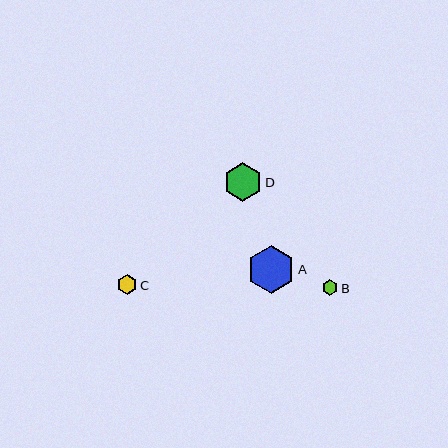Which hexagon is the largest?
Hexagon A is the largest with a size of approximately 47 pixels.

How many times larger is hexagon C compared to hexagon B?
Hexagon C is approximately 1.2 times the size of hexagon B.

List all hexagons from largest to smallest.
From largest to smallest: A, D, C, B.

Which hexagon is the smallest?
Hexagon B is the smallest with a size of approximately 16 pixels.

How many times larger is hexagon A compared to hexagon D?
Hexagon A is approximately 1.2 times the size of hexagon D.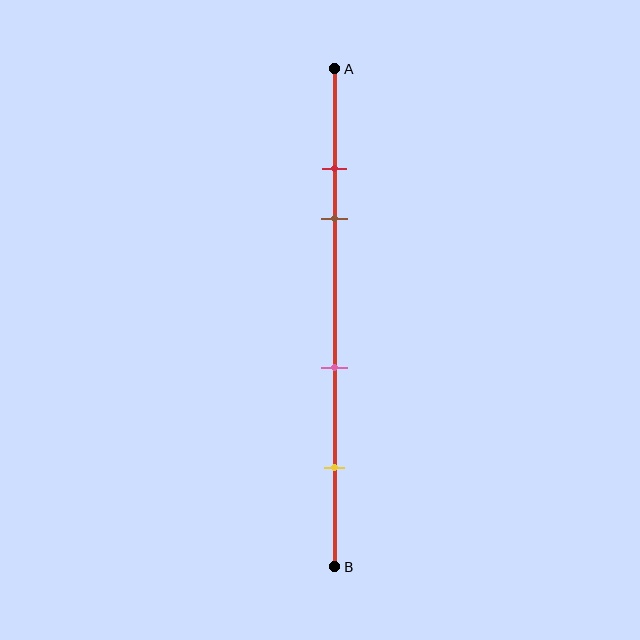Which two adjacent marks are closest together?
The red and brown marks are the closest adjacent pair.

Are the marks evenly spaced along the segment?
No, the marks are not evenly spaced.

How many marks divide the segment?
There are 4 marks dividing the segment.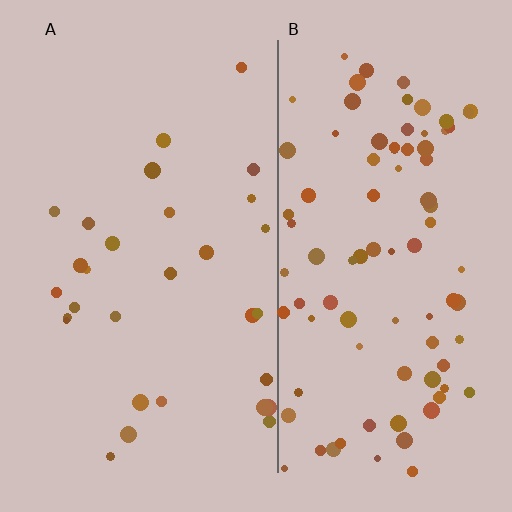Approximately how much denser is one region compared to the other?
Approximately 3.0× — region B over region A.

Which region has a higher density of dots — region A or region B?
B (the right).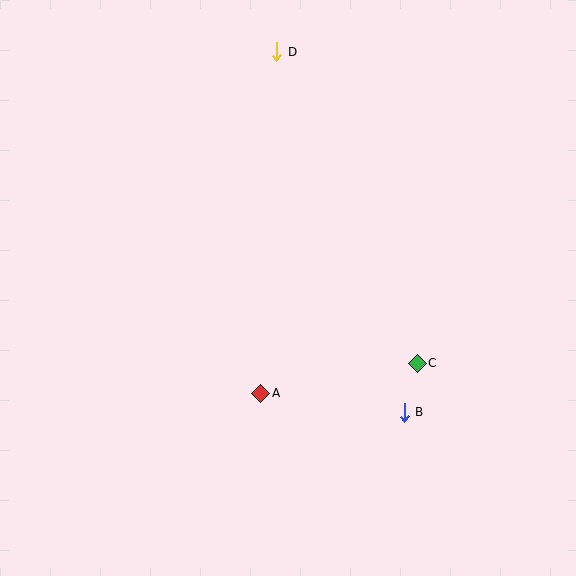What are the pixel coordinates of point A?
Point A is at (261, 393).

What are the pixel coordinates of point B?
Point B is at (404, 412).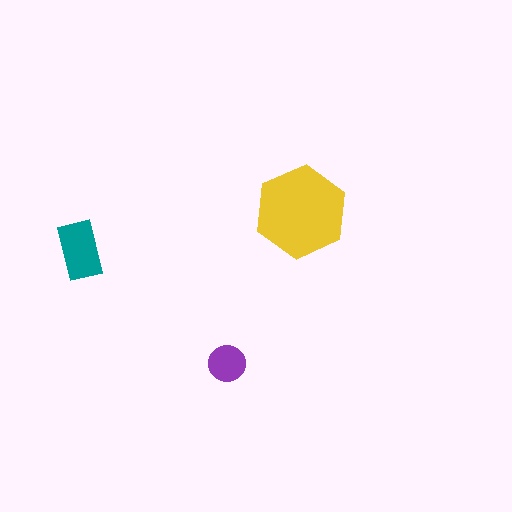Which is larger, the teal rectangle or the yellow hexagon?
The yellow hexagon.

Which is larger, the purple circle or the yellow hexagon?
The yellow hexagon.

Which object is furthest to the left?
The teal rectangle is leftmost.